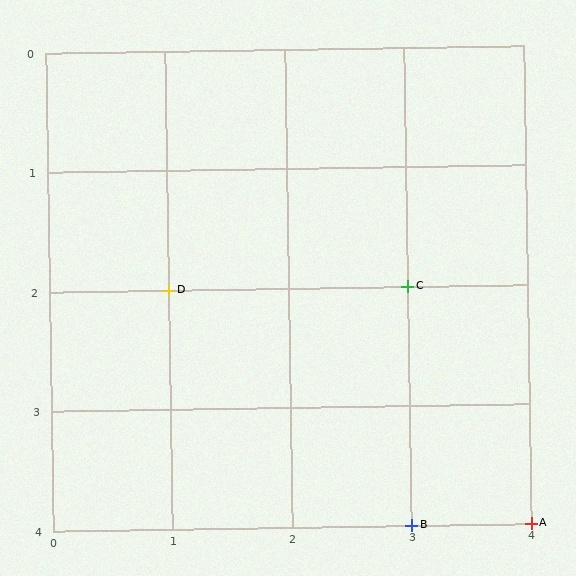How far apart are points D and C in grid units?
Points D and C are 2 columns apart.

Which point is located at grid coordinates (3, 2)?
Point C is at (3, 2).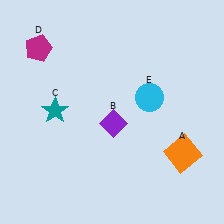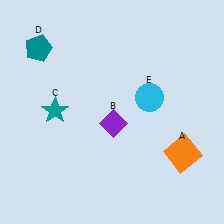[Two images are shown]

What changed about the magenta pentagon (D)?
In Image 1, D is magenta. In Image 2, it changed to teal.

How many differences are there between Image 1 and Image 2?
There is 1 difference between the two images.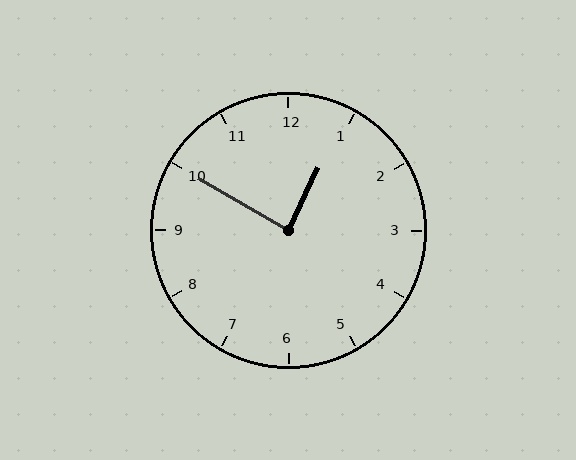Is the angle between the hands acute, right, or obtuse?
It is right.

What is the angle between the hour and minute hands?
Approximately 85 degrees.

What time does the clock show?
12:50.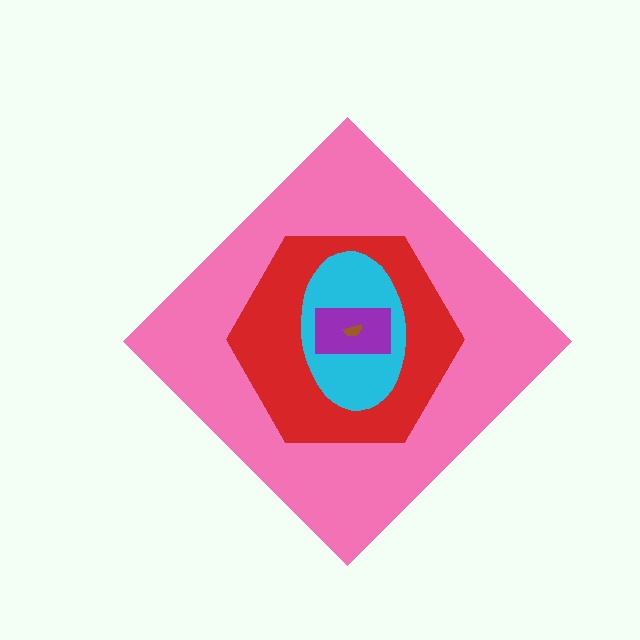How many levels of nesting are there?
5.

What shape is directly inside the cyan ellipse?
The purple rectangle.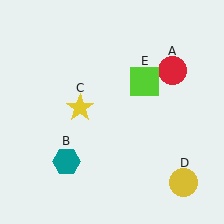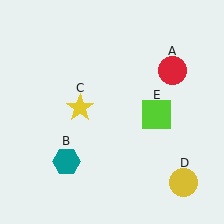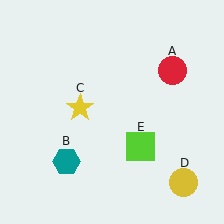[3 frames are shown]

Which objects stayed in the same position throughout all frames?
Red circle (object A) and teal hexagon (object B) and yellow star (object C) and yellow circle (object D) remained stationary.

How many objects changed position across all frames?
1 object changed position: lime square (object E).